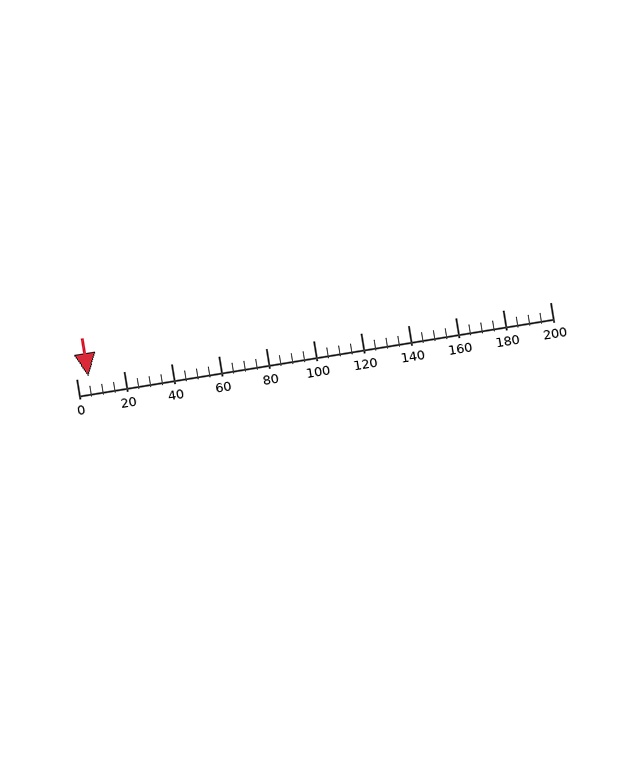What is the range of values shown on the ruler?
The ruler shows values from 0 to 200.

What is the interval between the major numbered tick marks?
The major tick marks are spaced 20 units apart.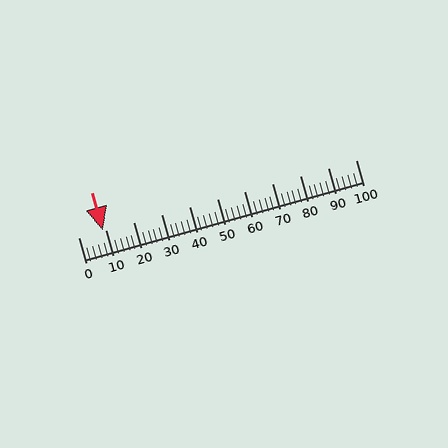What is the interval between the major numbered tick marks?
The major tick marks are spaced 10 units apart.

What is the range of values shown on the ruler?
The ruler shows values from 0 to 100.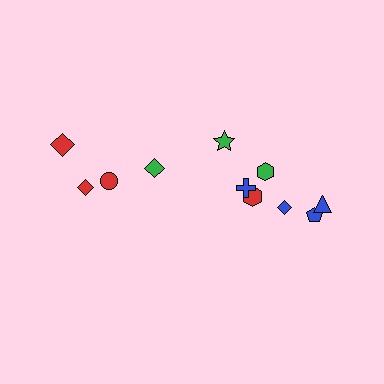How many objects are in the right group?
There are 7 objects.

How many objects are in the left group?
There are 4 objects.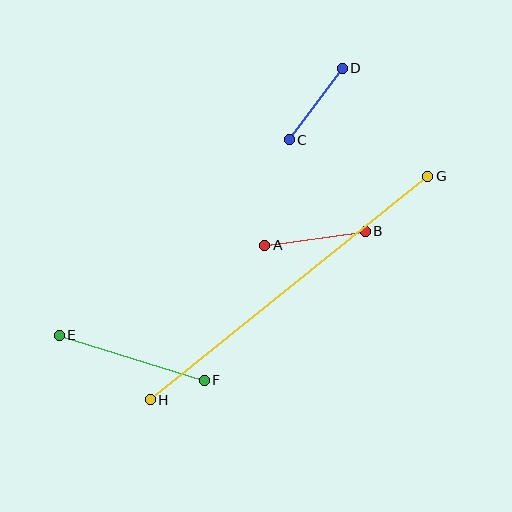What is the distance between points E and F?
The distance is approximately 152 pixels.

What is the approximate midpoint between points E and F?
The midpoint is at approximately (132, 358) pixels.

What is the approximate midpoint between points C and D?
The midpoint is at approximately (316, 104) pixels.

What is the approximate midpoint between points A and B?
The midpoint is at approximately (315, 238) pixels.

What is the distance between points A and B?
The distance is approximately 102 pixels.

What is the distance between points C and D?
The distance is approximately 89 pixels.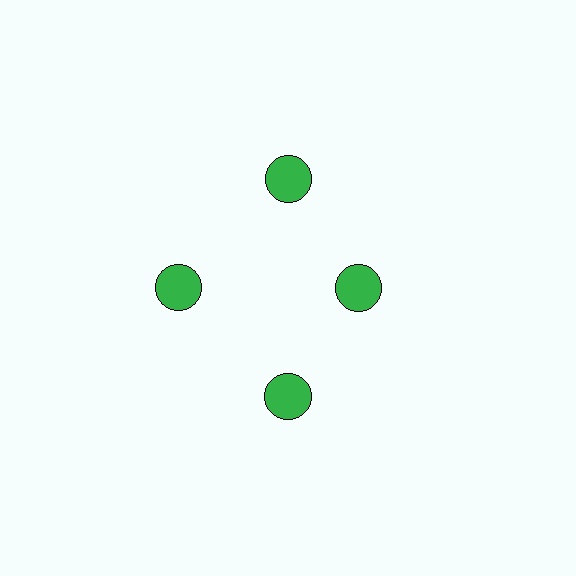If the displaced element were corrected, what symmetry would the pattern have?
It would have 4-fold rotational symmetry — the pattern would map onto itself every 90 degrees.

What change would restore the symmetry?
The symmetry would be restored by moving it outward, back onto the ring so that all 4 circles sit at equal angles and equal distance from the center.